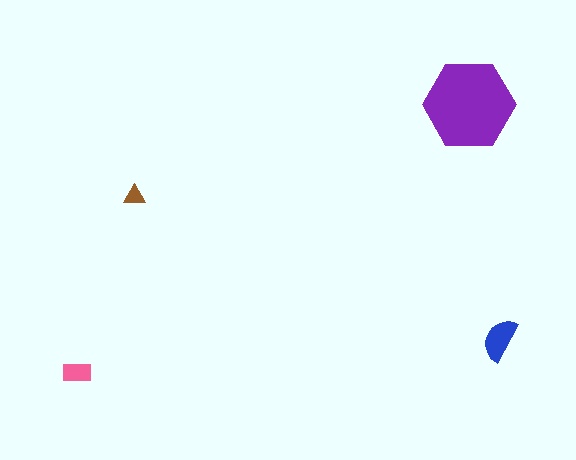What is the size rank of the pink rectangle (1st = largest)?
3rd.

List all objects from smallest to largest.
The brown triangle, the pink rectangle, the blue semicircle, the purple hexagon.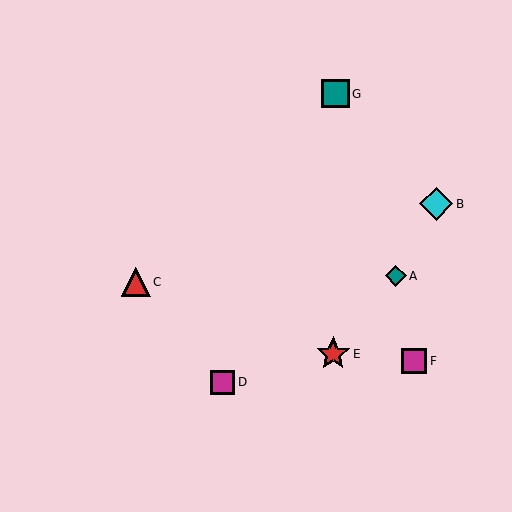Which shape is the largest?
The red star (labeled E) is the largest.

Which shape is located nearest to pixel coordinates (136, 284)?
The red triangle (labeled C) at (136, 282) is nearest to that location.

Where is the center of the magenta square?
The center of the magenta square is at (223, 382).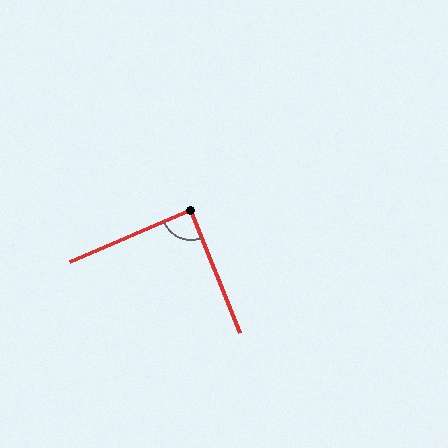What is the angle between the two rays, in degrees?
Approximately 89 degrees.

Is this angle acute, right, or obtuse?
It is approximately a right angle.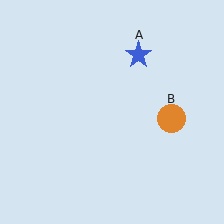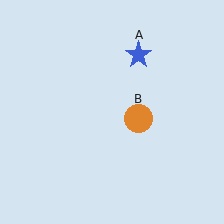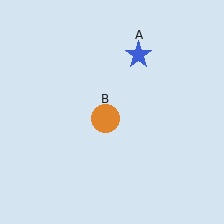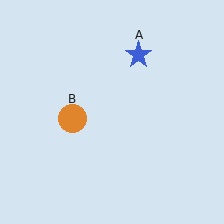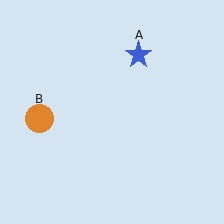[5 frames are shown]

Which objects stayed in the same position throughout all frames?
Blue star (object A) remained stationary.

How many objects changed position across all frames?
1 object changed position: orange circle (object B).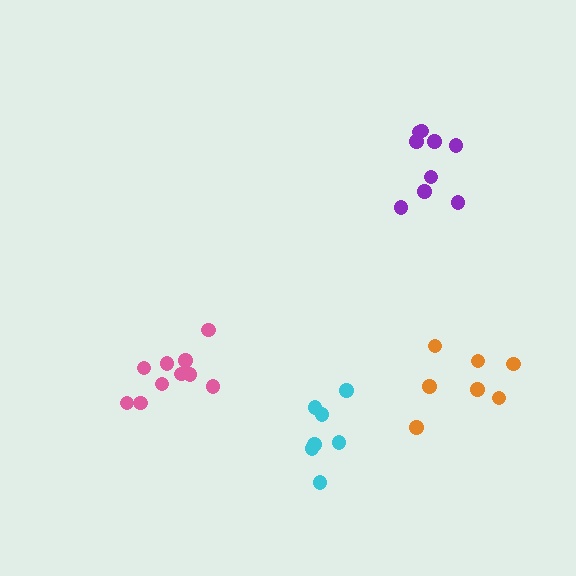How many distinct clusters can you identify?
There are 4 distinct clusters.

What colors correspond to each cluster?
The clusters are colored: orange, cyan, pink, purple.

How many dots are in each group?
Group 1: 7 dots, Group 2: 7 dots, Group 3: 10 dots, Group 4: 9 dots (33 total).